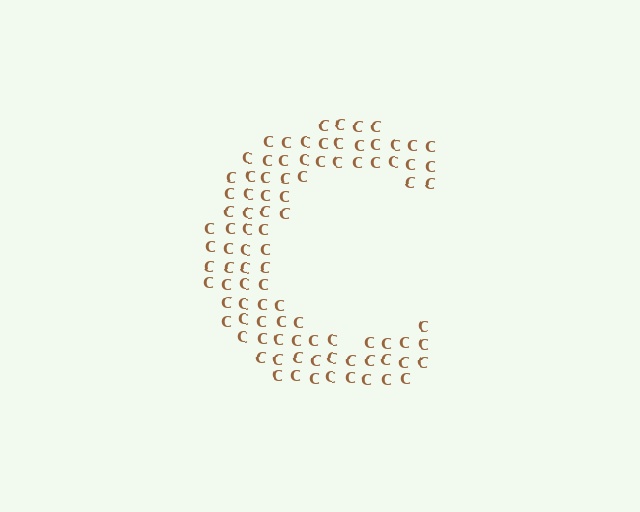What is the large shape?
The large shape is the letter C.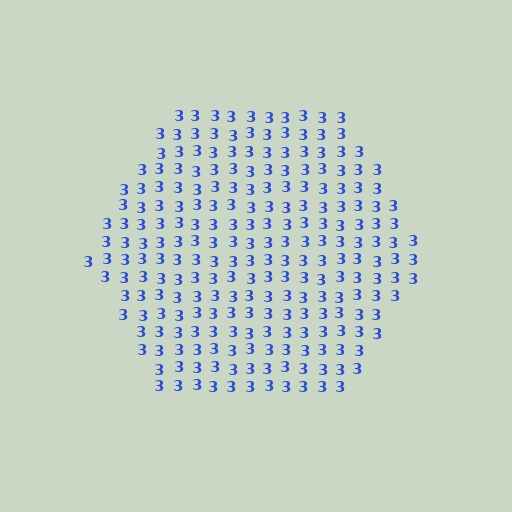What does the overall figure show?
The overall figure shows a hexagon.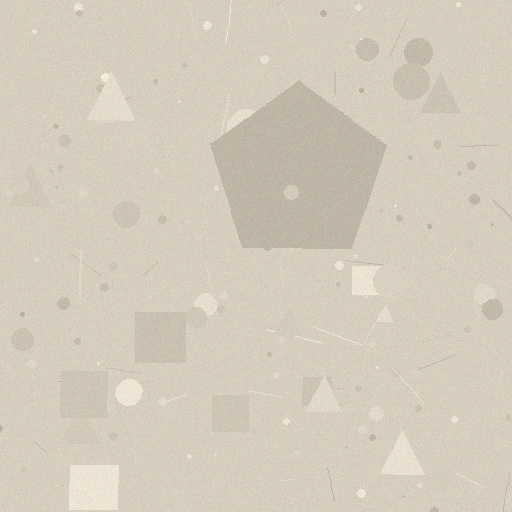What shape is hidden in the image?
A pentagon is hidden in the image.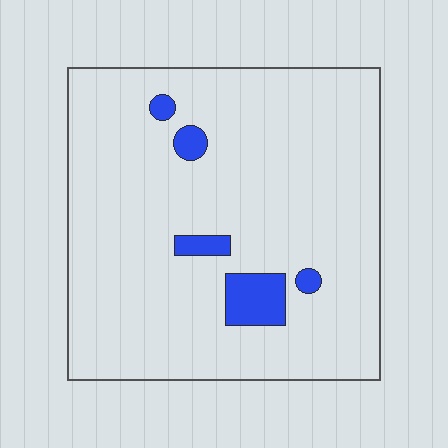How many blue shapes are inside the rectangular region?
5.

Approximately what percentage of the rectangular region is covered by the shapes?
Approximately 5%.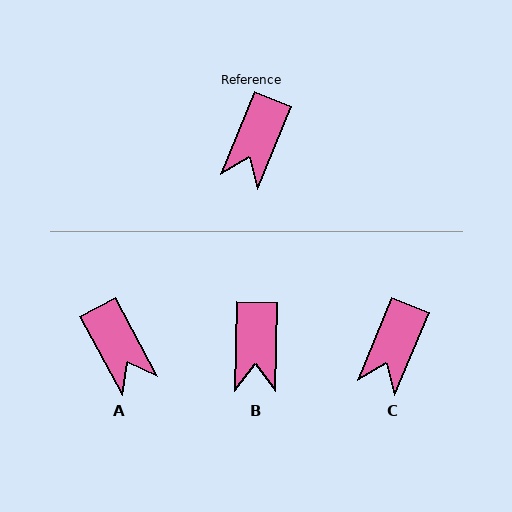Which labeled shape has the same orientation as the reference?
C.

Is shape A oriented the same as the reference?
No, it is off by about 51 degrees.